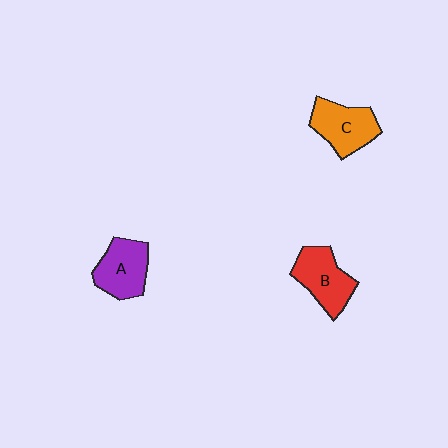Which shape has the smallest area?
Shape A (purple).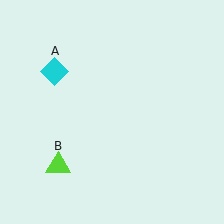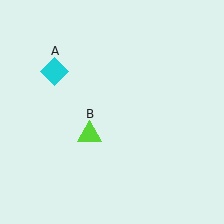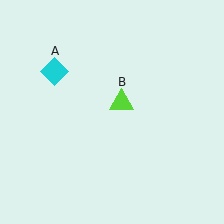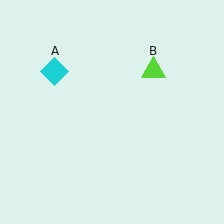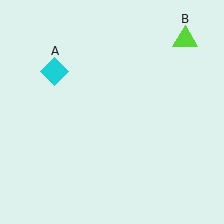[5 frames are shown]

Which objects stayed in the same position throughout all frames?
Cyan diamond (object A) remained stationary.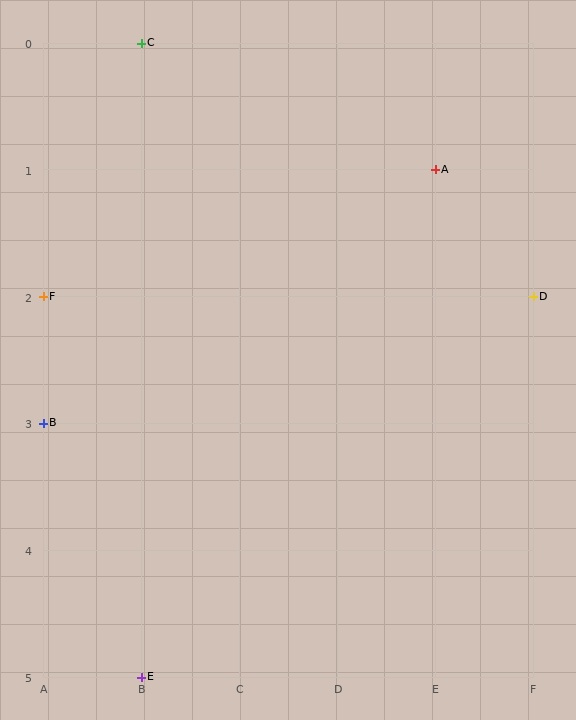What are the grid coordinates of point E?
Point E is at grid coordinates (B, 5).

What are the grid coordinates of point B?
Point B is at grid coordinates (A, 3).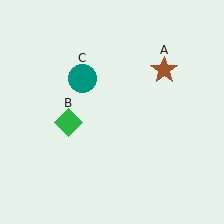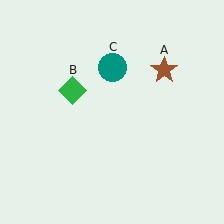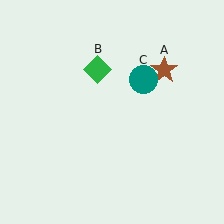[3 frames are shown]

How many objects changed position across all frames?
2 objects changed position: green diamond (object B), teal circle (object C).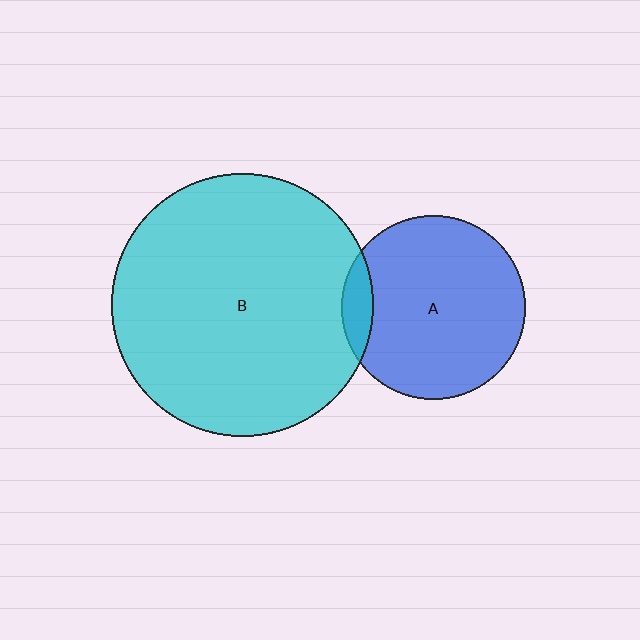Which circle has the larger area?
Circle B (cyan).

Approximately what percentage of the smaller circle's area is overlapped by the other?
Approximately 10%.